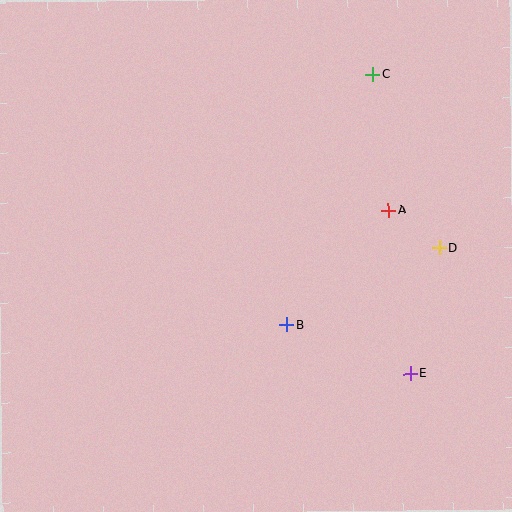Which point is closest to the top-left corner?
Point C is closest to the top-left corner.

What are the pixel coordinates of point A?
Point A is at (388, 210).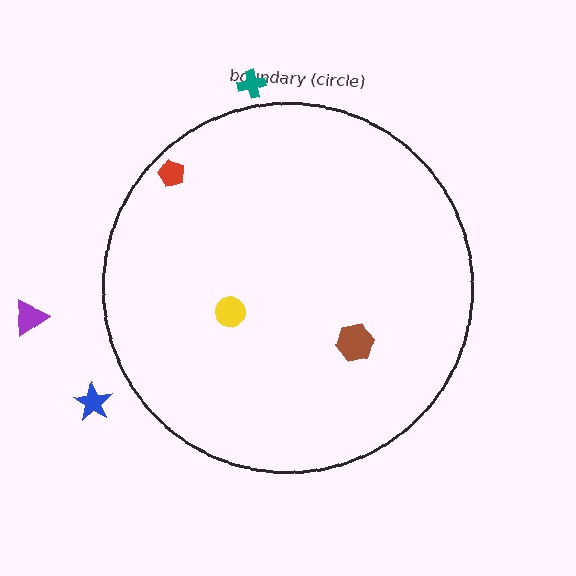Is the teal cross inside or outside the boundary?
Outside.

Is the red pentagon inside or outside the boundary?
Inside.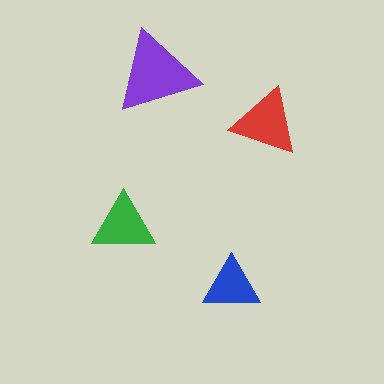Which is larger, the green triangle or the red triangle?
The red one.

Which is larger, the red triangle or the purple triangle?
The purple one.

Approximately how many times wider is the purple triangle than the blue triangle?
About 1.5 times wider.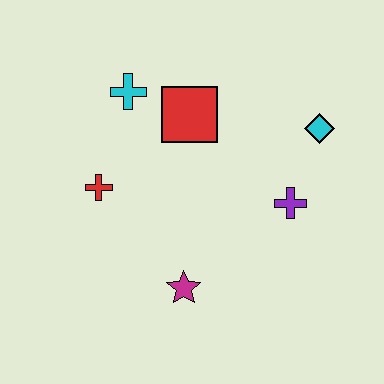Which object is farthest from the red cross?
The cyan diamond is farthest from the red cross.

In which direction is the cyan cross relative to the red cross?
The cyan cross is above the red cross.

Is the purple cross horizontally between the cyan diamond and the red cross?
Yes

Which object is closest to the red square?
The cyan cross is closest to the red square.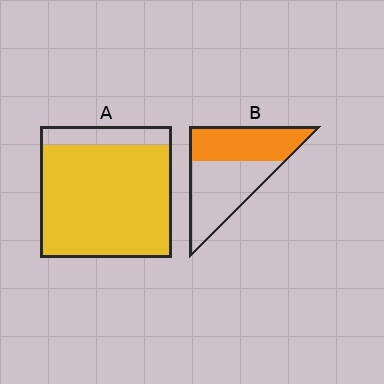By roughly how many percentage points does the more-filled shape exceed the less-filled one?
By roughly 40 percentage points (A over B).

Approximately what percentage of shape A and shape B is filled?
A is approximately 85% and B is approximately 45%.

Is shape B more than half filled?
No.